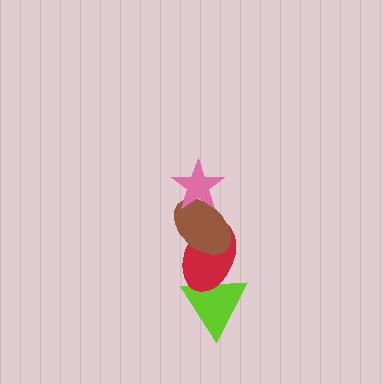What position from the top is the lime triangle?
The lime triangle is 4th from the top.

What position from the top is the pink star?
The pink star is 1st from the top.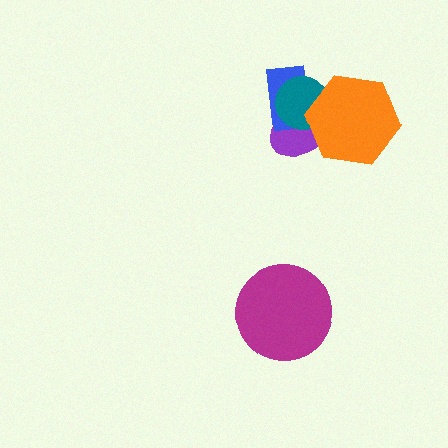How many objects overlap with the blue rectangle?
3 objects overlap with the blue rectangle.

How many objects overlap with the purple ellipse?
3 objects overlap with the purple ellipse.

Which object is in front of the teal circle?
The orange hexagon is in front of the teal circle.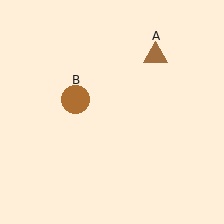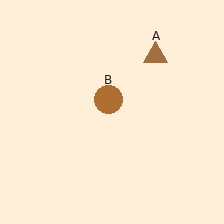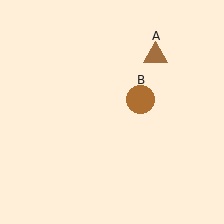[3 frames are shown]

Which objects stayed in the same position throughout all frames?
Brown triangle (object A) remained stationary.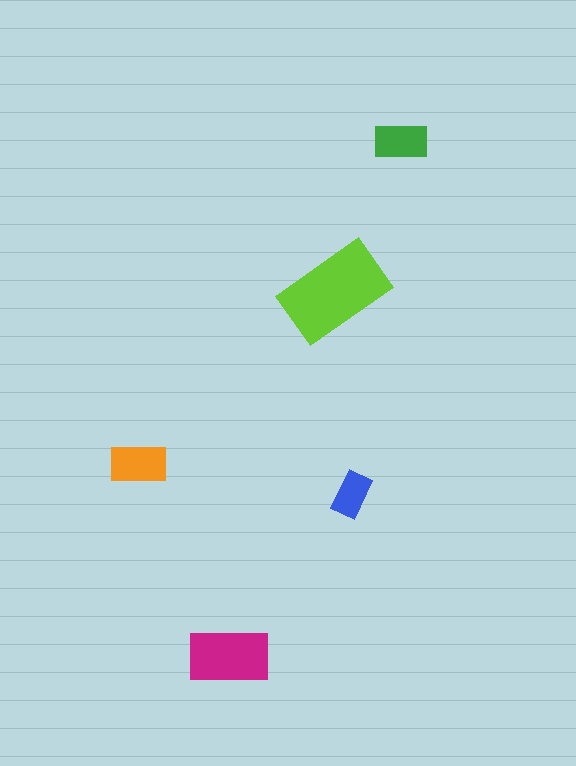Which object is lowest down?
The magenta rectangle is bottommost.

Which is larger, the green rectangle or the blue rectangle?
The green one.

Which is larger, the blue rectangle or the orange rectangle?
The orange one.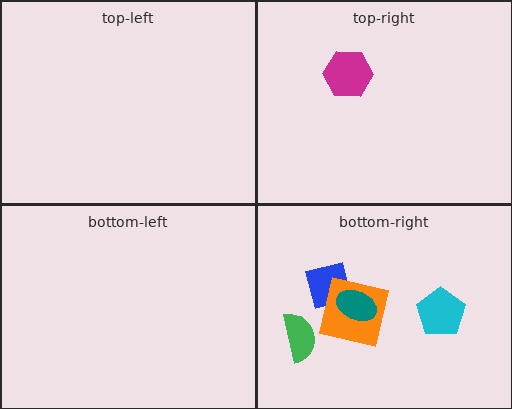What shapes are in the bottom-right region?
The blue square, the cyan pentagon, the green semicircle, the orange square, the teal ellipse.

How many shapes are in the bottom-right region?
5.